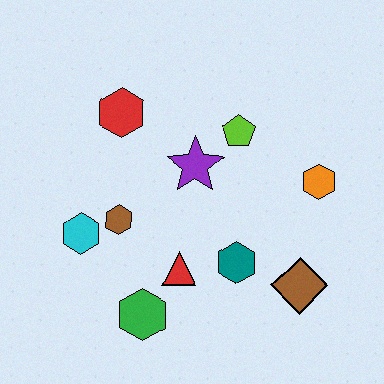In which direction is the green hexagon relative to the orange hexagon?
The green hexagon is to the left of the orange hexagon.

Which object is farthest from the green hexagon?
The orange hexagon is farthest from the green hexagon.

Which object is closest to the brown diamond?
The teal hexagon is closest to the brown diamond.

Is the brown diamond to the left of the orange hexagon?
Yes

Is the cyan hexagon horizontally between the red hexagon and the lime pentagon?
No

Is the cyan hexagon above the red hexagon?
No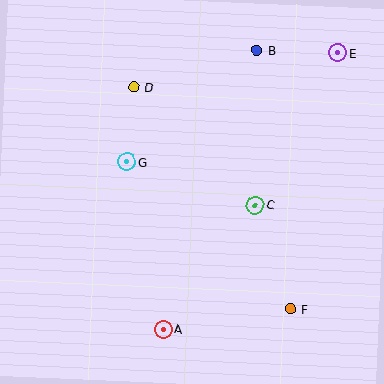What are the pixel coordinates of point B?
Point B is at (257, 50).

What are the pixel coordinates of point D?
Point D is at (134, 87).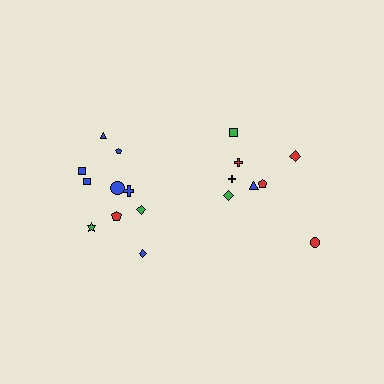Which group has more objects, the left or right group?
The left group.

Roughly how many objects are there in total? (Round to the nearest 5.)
Roughly 20 objects in total.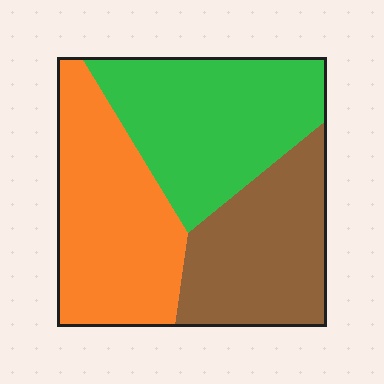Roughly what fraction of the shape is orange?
Orange covers around 35% of the shape.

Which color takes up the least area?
Brown, at roughly 30%.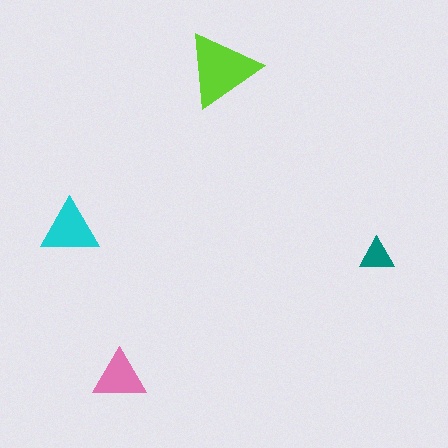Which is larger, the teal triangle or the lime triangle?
The lime one.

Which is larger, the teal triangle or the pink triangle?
The pink one.